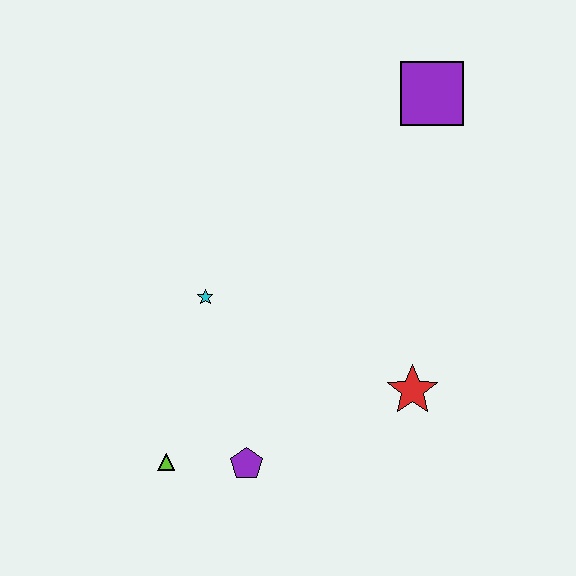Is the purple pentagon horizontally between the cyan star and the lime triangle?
No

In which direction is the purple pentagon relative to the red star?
The purple pentagon is to the left of the red star.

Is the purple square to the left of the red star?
No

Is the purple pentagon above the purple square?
No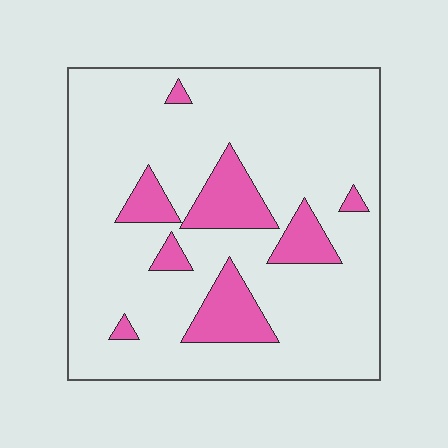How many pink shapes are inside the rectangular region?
8.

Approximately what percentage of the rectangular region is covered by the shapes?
Approximately 15%.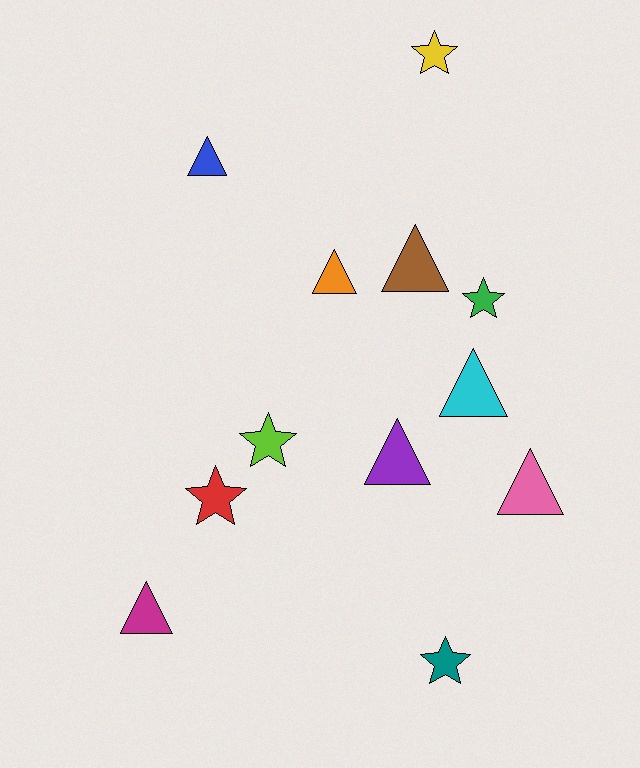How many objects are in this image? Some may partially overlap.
There are 12 objects.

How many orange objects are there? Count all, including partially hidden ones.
There is 1 orange object.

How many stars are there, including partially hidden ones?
There are 5 stars.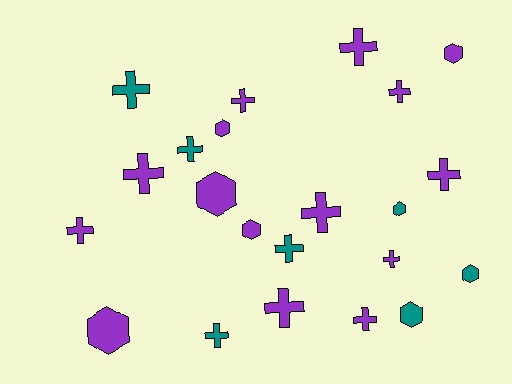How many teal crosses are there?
There are 4 teal crosses.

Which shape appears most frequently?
Cross, with 14 objects.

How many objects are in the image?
There are 22 objects.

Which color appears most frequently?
Purple, with 15 objects.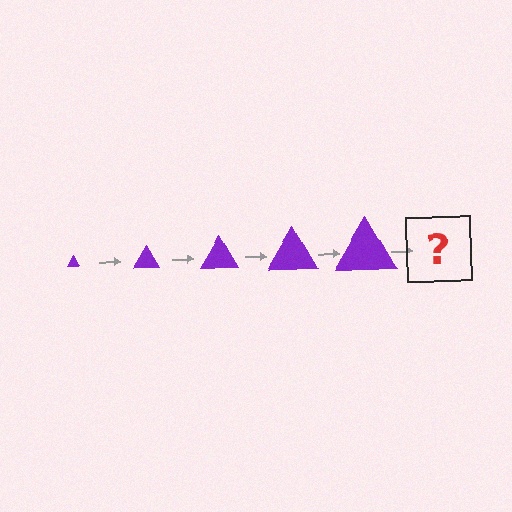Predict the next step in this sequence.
The next step is a purple triangle, larger than the previous one.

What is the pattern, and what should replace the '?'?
The pattern is that the triangle gets progressively larger each step. The '?' should be a purple triangle, larger than the previous one.